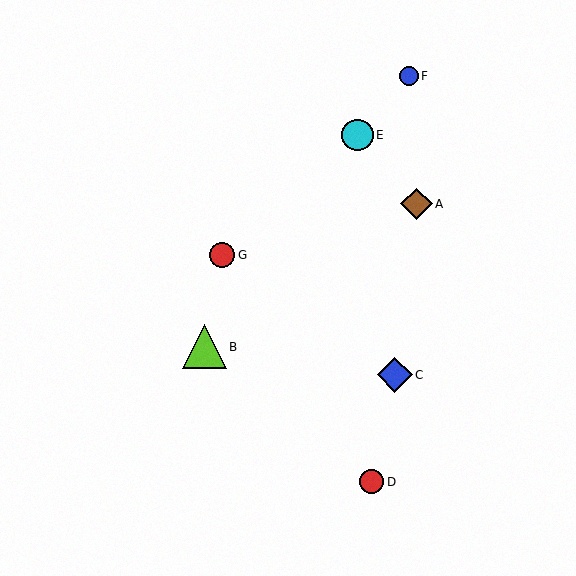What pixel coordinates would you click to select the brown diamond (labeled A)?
Click at (416, 204) to select the brown diamond A.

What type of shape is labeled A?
Shape A is a brown diamond.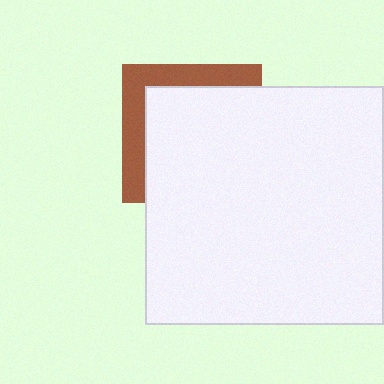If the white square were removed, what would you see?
You would see the complete brown square.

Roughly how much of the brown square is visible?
A small part of it is visible (roughly 30%).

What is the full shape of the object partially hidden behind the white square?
The partially hidden object is a brown square.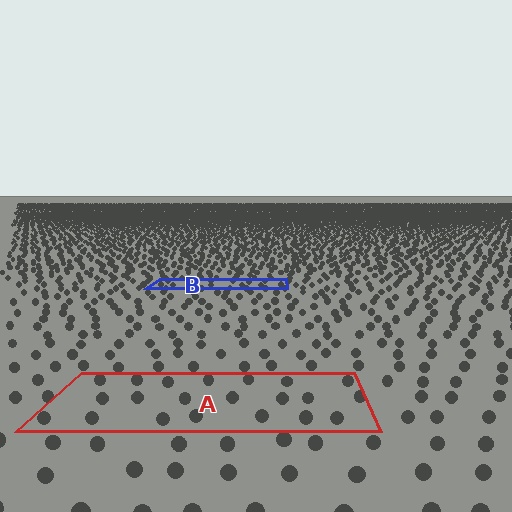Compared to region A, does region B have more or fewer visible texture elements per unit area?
Region B has more texture elements per unit area — they are packed more densely because it is farther away.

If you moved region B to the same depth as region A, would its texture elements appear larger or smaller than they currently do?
They would appear larger. At a closer depth, the same texture elements are projected at a bigger on-screen size.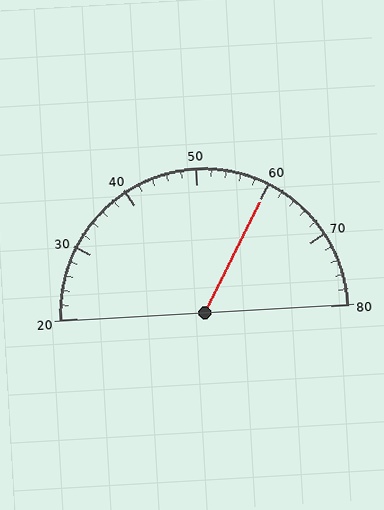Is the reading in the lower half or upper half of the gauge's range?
The reading is in the upper half of the range (20 to 80).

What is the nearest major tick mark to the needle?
The nearest major tick mark is 60.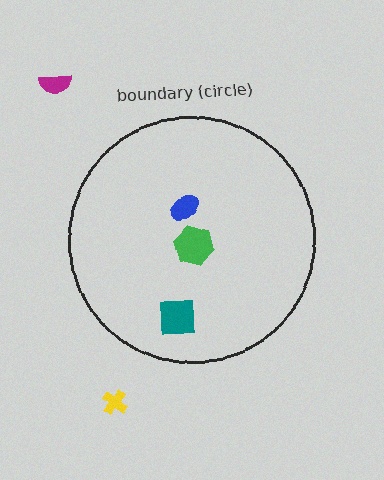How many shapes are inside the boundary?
3 inside, 2 outside.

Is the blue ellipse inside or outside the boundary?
Inside.